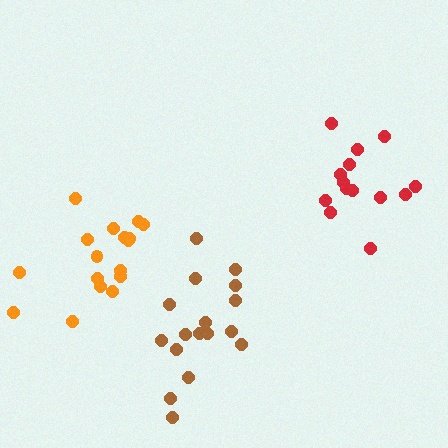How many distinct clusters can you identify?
There are 3 distinct clusters.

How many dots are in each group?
Group 1: 17 dots, Group 2: 14 dots, Group 3: 17 dots (48 total).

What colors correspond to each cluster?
The clusters are colored: orange, red, brown.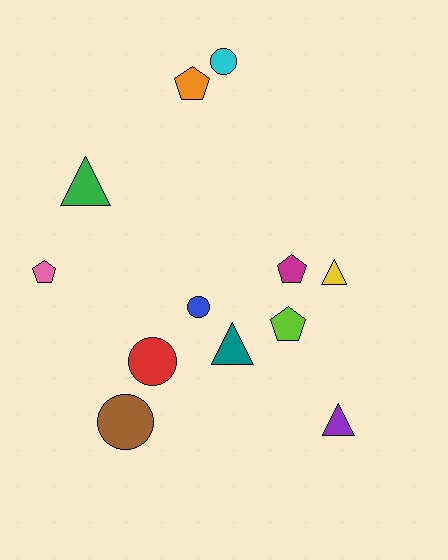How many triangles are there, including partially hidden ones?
There are 4 triangles.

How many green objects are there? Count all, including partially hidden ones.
There is 1 green object.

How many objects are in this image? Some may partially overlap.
There are 12 objects.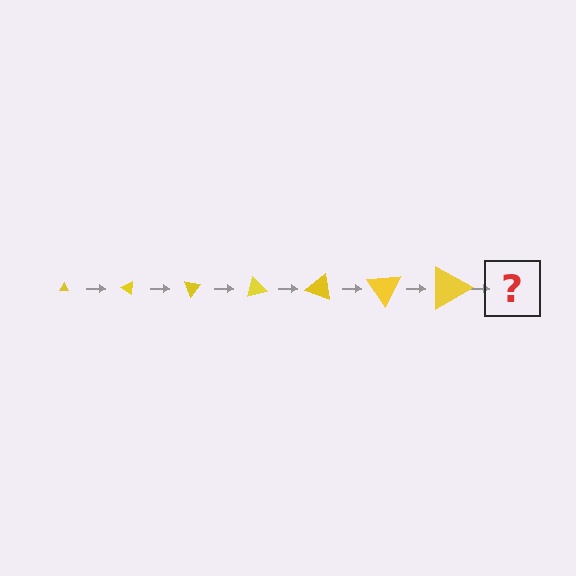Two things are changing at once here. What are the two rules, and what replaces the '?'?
The two rules are that the triangle grows larger each step and it rotates 35 degrees each step. The '?' should be a triangle, larger than the previous one and rotated 245 degrees from the start.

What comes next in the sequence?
The next element should be a triangle, larger than the previous one and rotated 245 degrees from the start.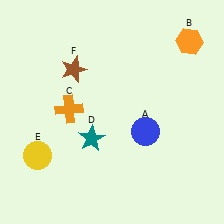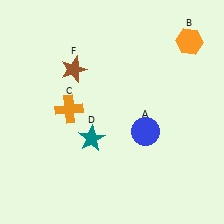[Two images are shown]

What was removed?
The yellow circle (E) was removed in Image 2.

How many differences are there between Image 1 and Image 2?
There is 1 difference between the two images.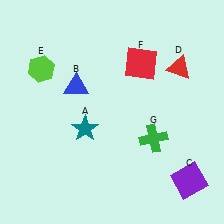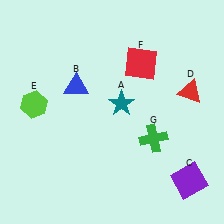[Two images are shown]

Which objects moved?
The objects that moved are: the teal star (A), the red triangle (D), the lime hexagon (E).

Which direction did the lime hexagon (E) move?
The lime hexagon (E) moved down.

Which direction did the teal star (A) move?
The teal star (A) moved right.